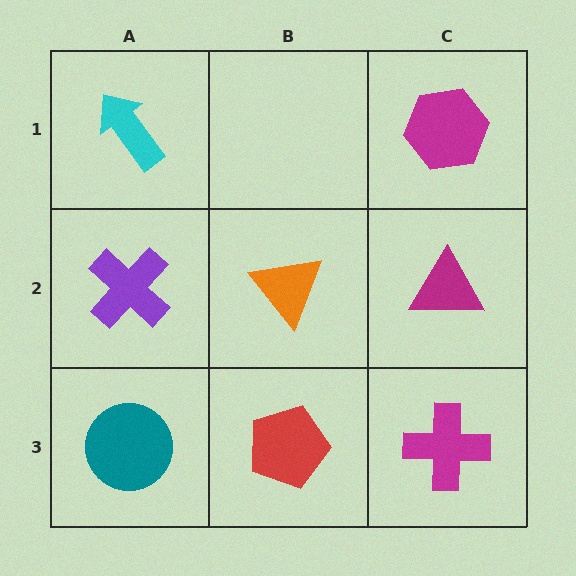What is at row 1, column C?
A magenta hexagon.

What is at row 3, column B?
A red pentagon.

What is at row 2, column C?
A magenta triangle.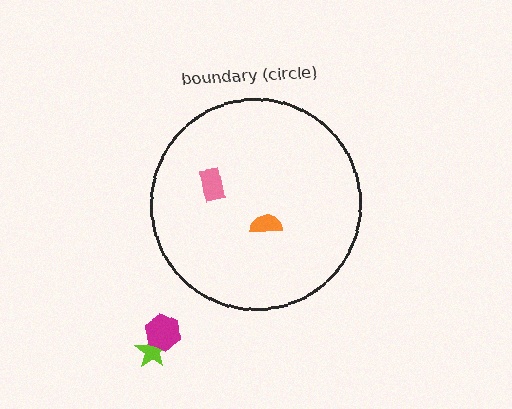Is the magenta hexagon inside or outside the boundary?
Outside.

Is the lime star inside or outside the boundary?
Outside.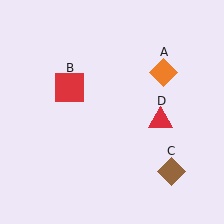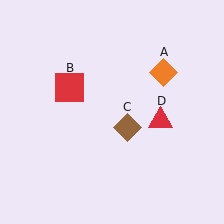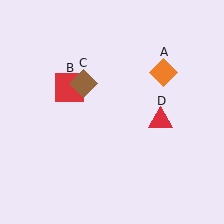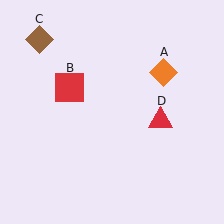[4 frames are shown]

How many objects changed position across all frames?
1 object changed position: brown diamond (object C).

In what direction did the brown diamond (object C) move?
The brown diamond (object C) moved up and to the left.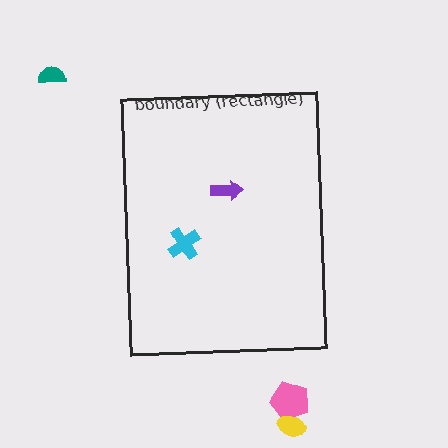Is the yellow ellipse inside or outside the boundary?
Outside.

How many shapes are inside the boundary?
2 inside, 3 outside.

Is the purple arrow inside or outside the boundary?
Inside.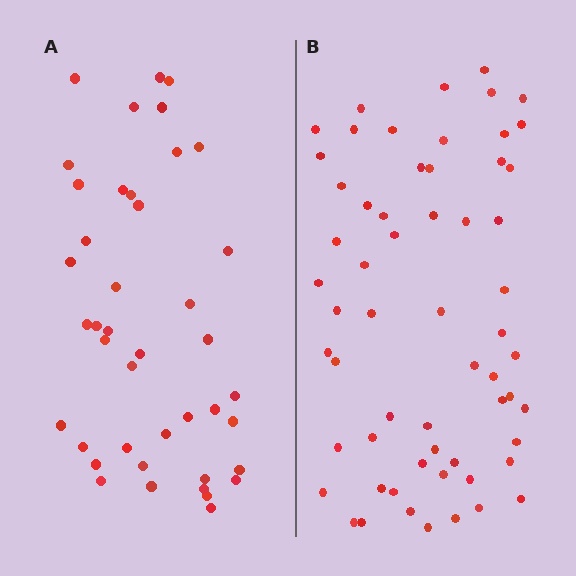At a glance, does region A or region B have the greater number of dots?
Region B (the right region) has more dots.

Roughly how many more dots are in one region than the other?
Region B has approximately 20 more dots than region A.